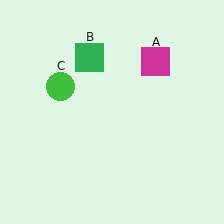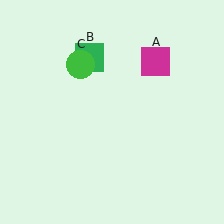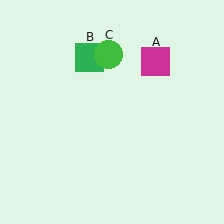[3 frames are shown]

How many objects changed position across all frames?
1 object changed position: green circle (object C).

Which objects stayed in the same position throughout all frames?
Magenta square (object A) and green square (object B) remained stationary.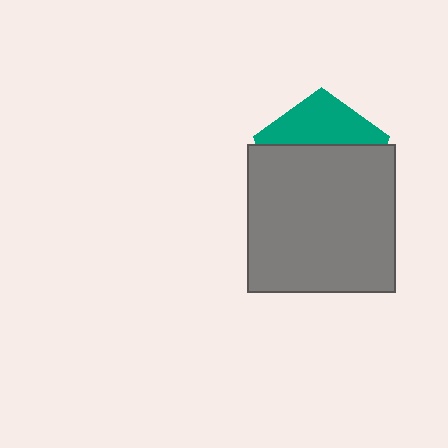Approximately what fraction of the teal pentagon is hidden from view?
Roughly 65% of the teal pentagon is hidden behind the gray square.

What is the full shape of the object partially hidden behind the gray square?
The partially hidden object is a teal pentagon.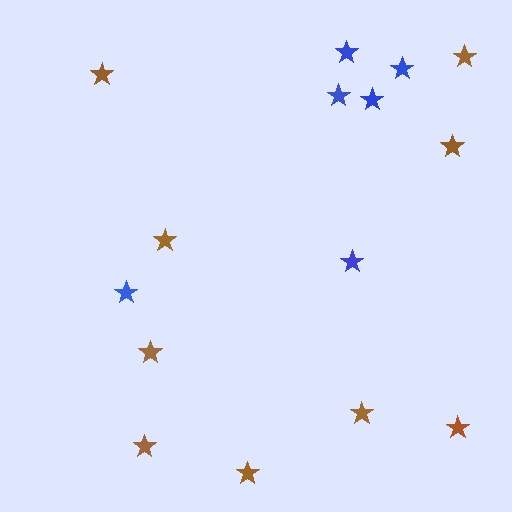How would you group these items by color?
There are 2 groups: one group of blue stars (6) and one group of brown stars (9).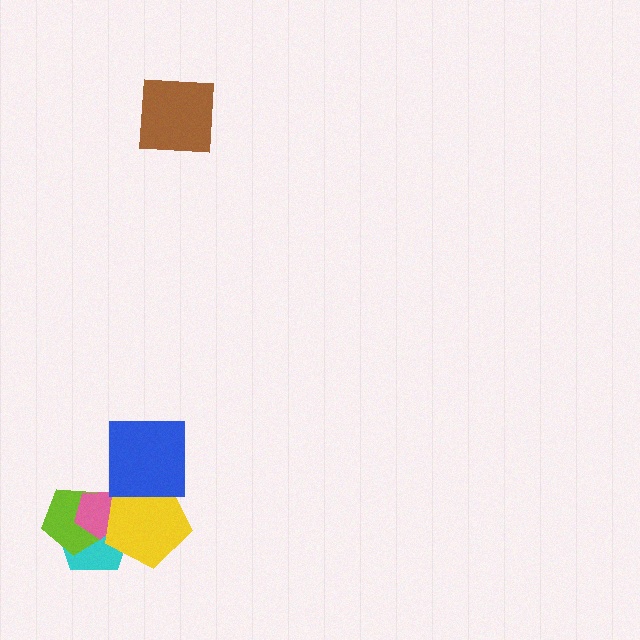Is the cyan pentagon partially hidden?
Yes, it is partially covered by another shape.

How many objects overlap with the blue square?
1 object overlaps with the blue square.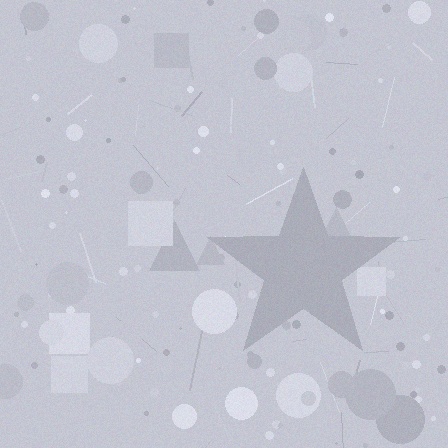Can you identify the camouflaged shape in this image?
The camouflaged shape is a star.